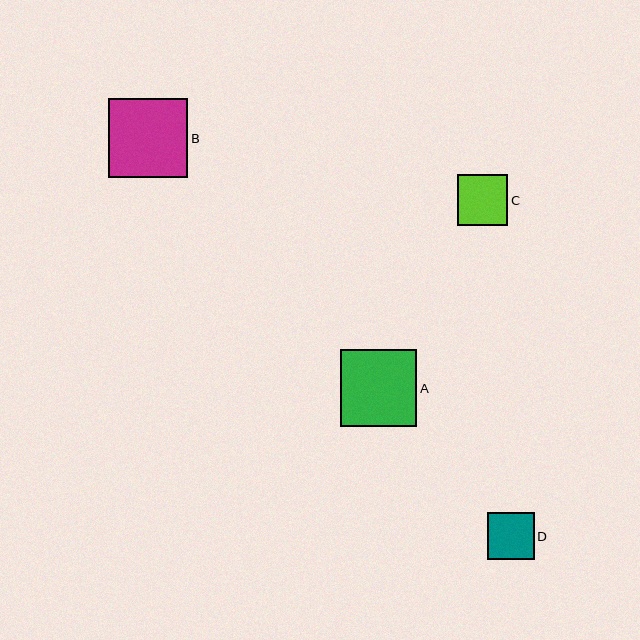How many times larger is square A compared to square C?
Square A is approximately 1.5 times the size of square C.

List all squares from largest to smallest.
From largest to smallest: B, A, C, D.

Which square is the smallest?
Square D is the smallest with a size of approximately 47 pixels.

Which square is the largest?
Square B is the largest with a size of approximately 80 pixels.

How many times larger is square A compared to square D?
Square A is approximately 1.6 times the size of square D.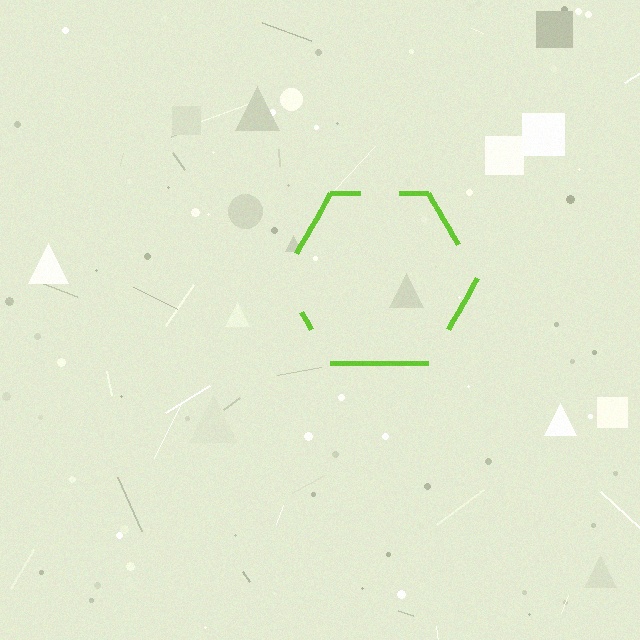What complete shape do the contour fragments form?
The contour fragments form a hexagon.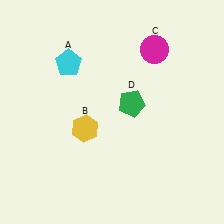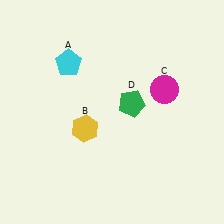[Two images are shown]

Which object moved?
The magenta circle (C) moved down.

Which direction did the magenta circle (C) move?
The magenta circle (C) moved down.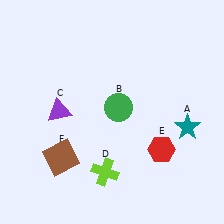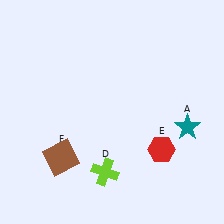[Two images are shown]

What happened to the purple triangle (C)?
The purple triangle (C) was removed in Image 2. It was in the top-left area of Image 1.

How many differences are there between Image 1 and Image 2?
There are 2 differences between the two images.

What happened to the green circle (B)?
The green circle (B) was removed in Image 2. It was in the top-right area of Image 1.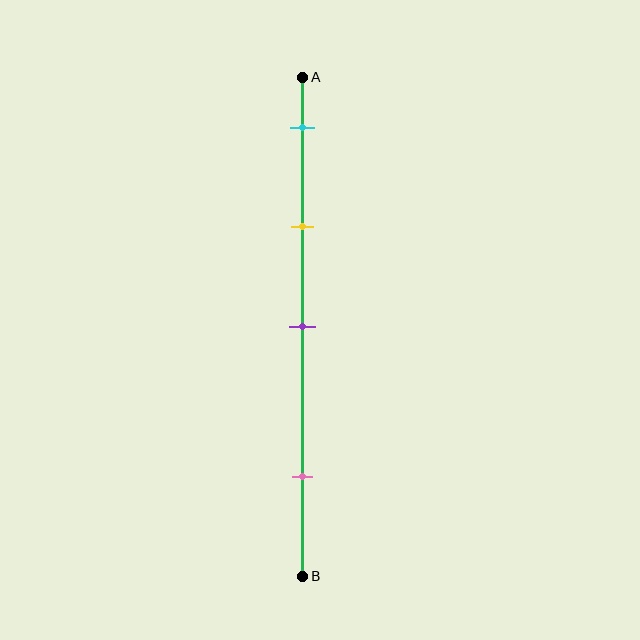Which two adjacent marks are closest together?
The cyan and yellow marks are the closest adjacent pair.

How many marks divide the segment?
There are 4 marks dividing the segment.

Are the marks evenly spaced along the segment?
No, the marks are not evenly spaced.